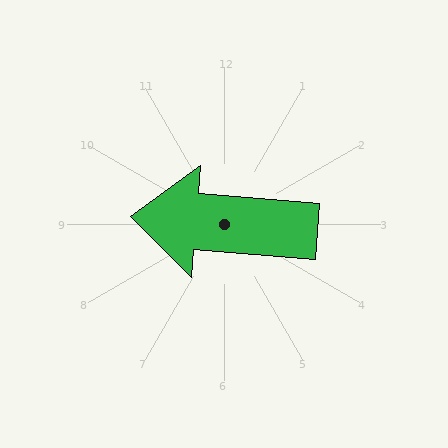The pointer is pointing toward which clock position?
Roughly 9 o'clock.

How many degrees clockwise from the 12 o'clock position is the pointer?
Approximately 274 degrees.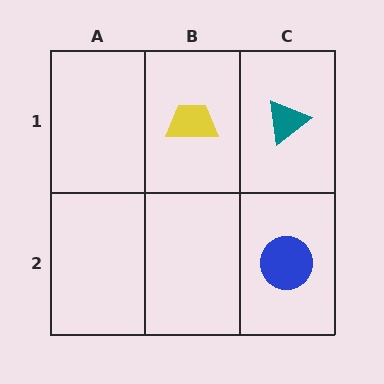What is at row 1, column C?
A teal triangle.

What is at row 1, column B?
A yellow trapezoid.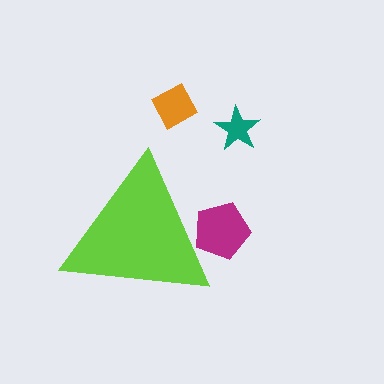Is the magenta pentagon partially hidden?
Yes, the magenta pentagon is partially hidden behind the lime triangle.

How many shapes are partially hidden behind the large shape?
1 shape is partially hidden.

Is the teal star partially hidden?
No, the teal star is fully visible.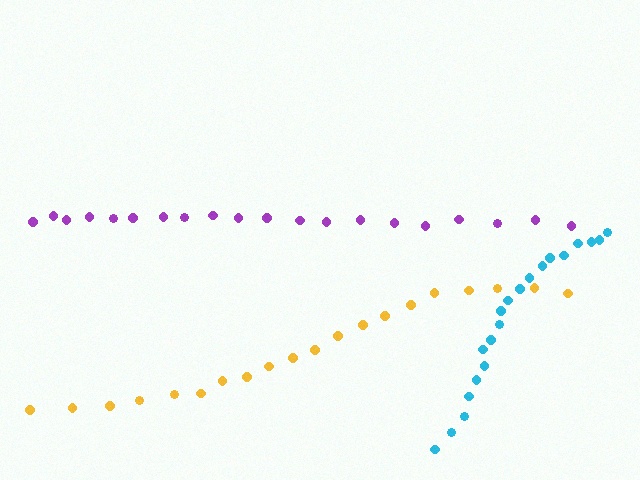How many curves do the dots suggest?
There are 3 distinct paths.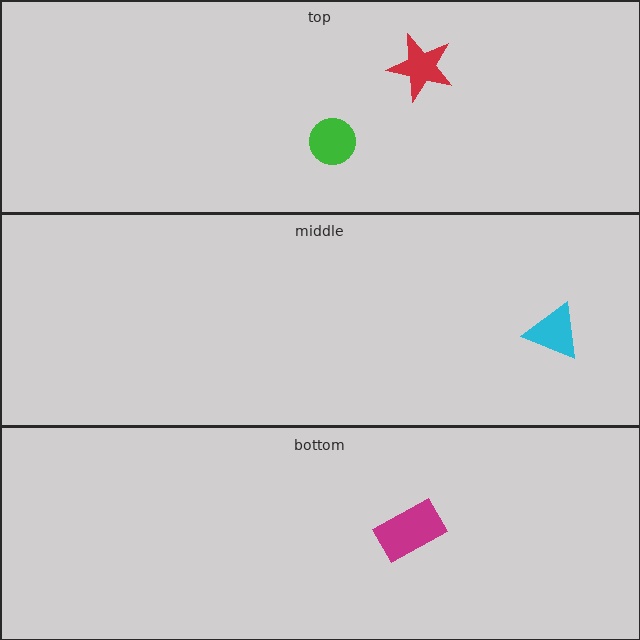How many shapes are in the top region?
2.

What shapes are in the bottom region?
The magenta rectangle.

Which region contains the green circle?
The top region.